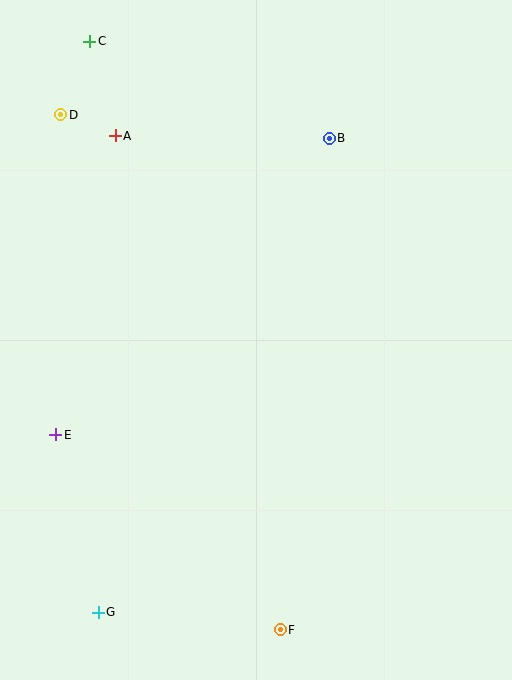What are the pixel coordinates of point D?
Point D is at (61, 115).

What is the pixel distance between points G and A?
The distance between G and A is 476 pixels.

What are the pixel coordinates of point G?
Point G is at (98, 612).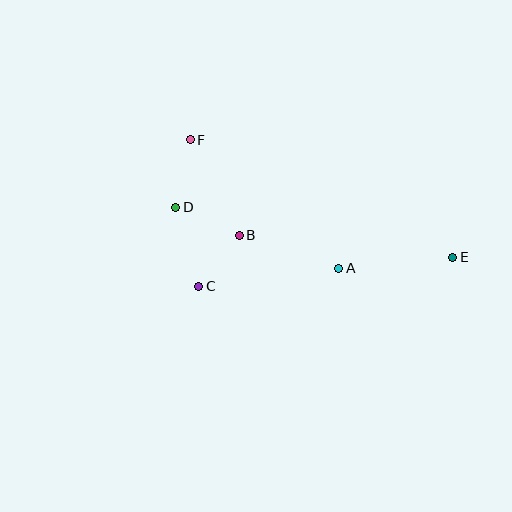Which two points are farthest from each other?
Points E and F are farthest from each other.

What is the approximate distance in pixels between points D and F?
The distance between D and F is approximately 69 pixels.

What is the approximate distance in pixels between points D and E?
The distance between D and E is approximately 282 pixels.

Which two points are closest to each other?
Points B and C are closest to each other.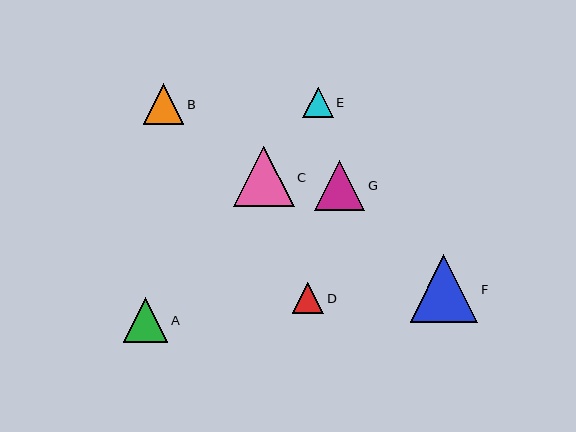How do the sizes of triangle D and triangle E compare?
Triangle D and triangle E are approximately the same size.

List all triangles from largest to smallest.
From largest to smallest: F, C, G, A, B, D, E.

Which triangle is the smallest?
Triangle E is the smallest with a size of approximately 30 pixels.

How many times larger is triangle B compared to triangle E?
Triangle B is approximately 1.3 times the size of triangle E.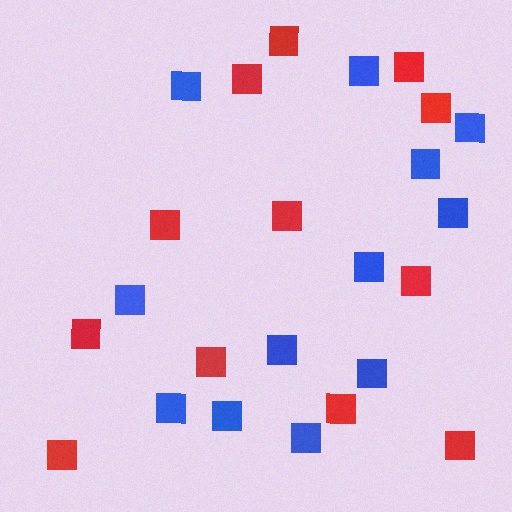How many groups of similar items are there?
There are 2 groups: one group of blue squares (12) and one group of red squares (12).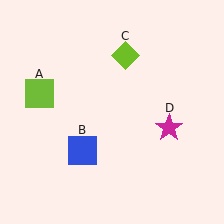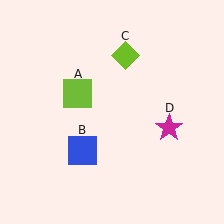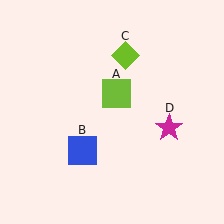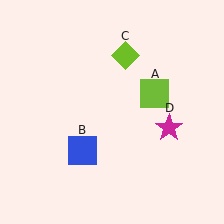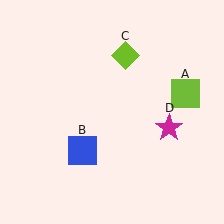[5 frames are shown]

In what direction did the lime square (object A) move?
The lime square (object A) moved right.